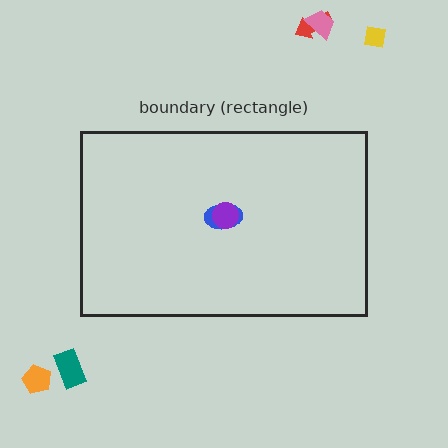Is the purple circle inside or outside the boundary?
Inside.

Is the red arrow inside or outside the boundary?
Outside.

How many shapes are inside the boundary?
2 inside, 5 outside.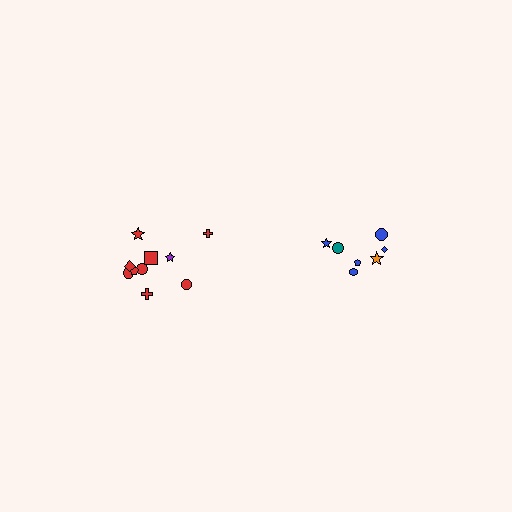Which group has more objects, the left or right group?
The left group.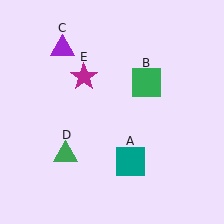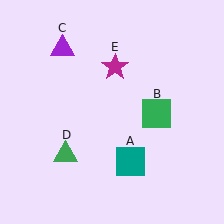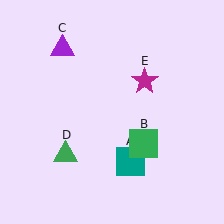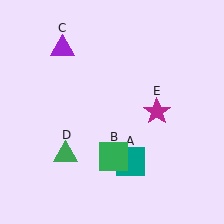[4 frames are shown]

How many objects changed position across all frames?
2 objects changed position: green square (object B), magenta star (object E).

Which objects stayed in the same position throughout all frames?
Teal square (object A) and purple triangle (object C) and green triangle (object D) remained stationary.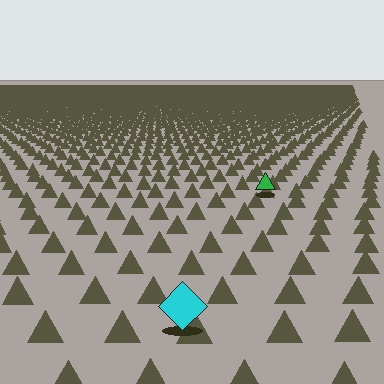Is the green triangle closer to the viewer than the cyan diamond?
No. The cyan diamond is closer — you can tell from the texture gradient: the ground texture is coarser near it.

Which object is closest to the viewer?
The cyan diamond is closest. The texture marks near it are larger and more spread out.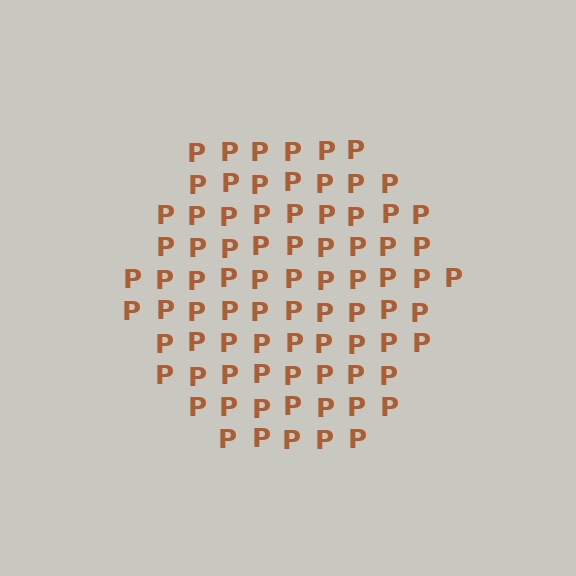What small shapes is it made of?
It is made of small letter P's.